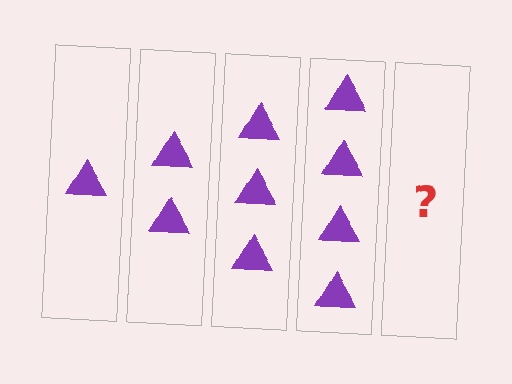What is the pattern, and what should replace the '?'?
The pattern is that each step adds one more triangle. The '?' should be 5 triangles.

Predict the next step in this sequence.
The next step is 5 triangles.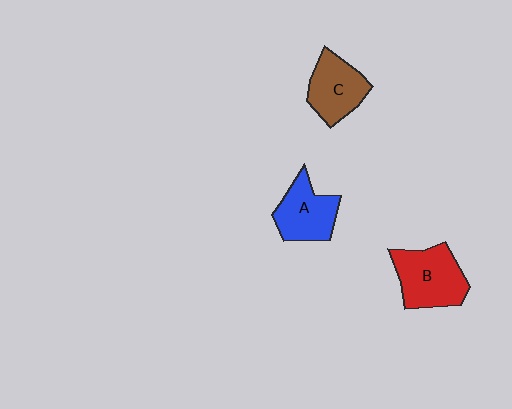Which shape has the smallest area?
Shape C (brown).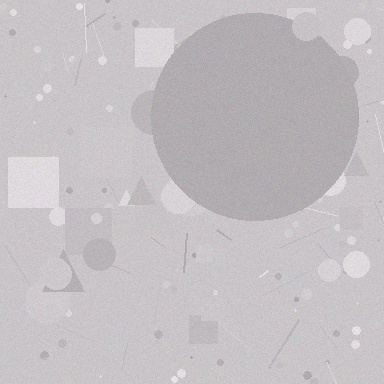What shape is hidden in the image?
A circle is hidden in the image.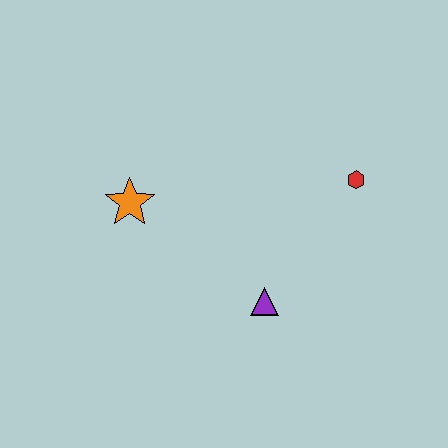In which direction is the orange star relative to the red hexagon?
The orange star is to the left of the red hexagon.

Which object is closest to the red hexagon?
The purple triangle is closest to the red hexagon.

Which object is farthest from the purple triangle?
The orange star is farthest from the purple triangle.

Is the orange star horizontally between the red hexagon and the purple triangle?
No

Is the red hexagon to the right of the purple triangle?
Yes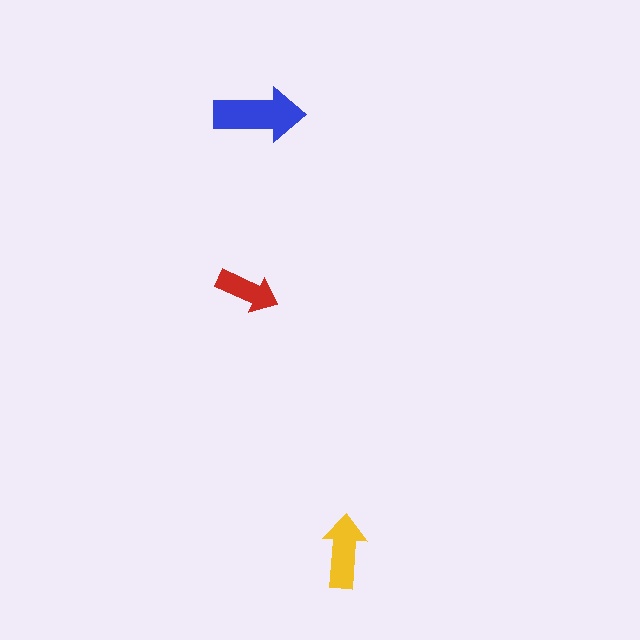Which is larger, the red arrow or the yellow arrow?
The yellow one.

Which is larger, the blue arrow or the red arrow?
The blue one.